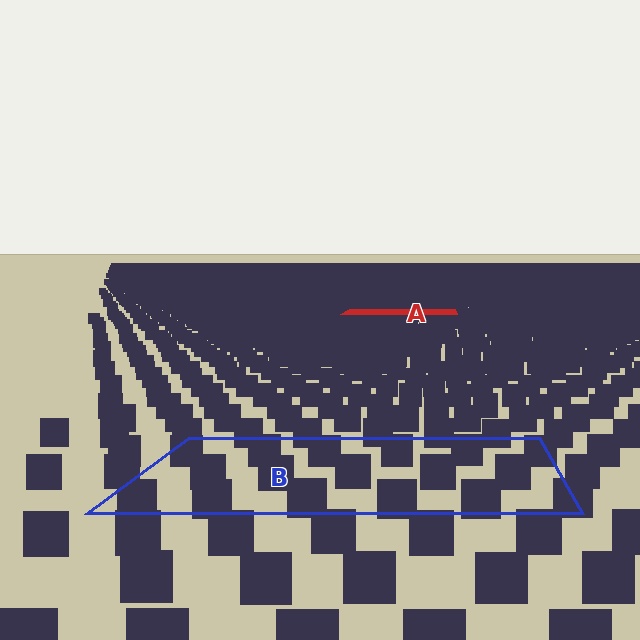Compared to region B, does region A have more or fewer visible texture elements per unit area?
Region A has more texture elements per unit area — they are packed more densely because it is farther away.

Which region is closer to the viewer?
Region B is closer. The texture elements there are larger and more spread out.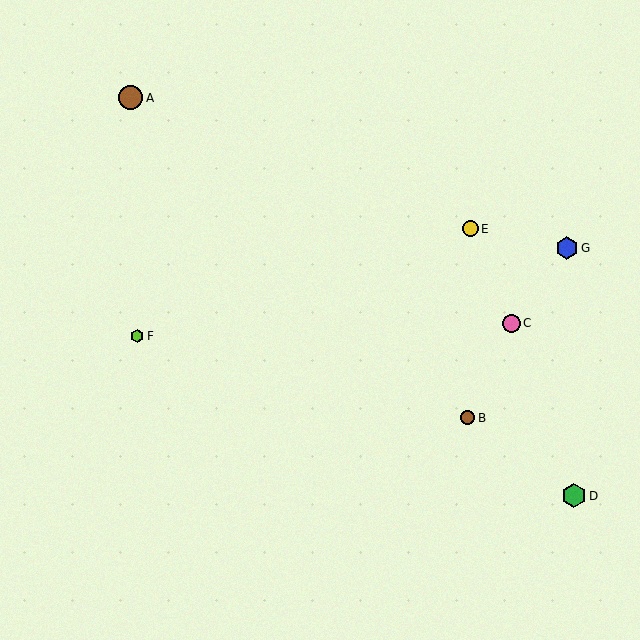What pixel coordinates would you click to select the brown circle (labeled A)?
Click at (131, 98) to select the brown circle A.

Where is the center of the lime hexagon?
The center of the lime hexagon is at (137, 336).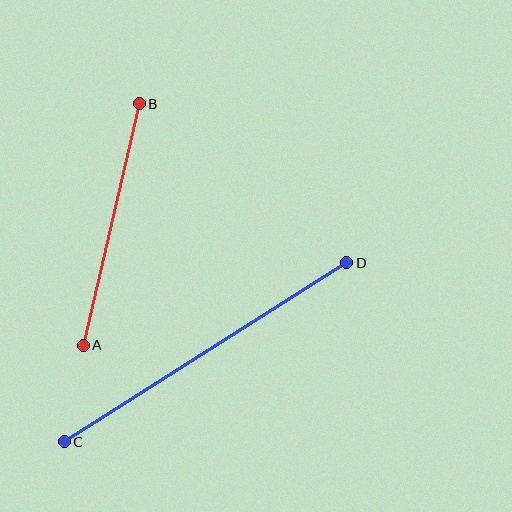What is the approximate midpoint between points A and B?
The midpoint is at approximately (111, 224) pixels.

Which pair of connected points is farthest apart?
Points C and D are farthest apart.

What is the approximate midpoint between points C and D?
The midpoint is at approximately (206, 352) pixels.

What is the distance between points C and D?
The distance is approximately 334 pixels.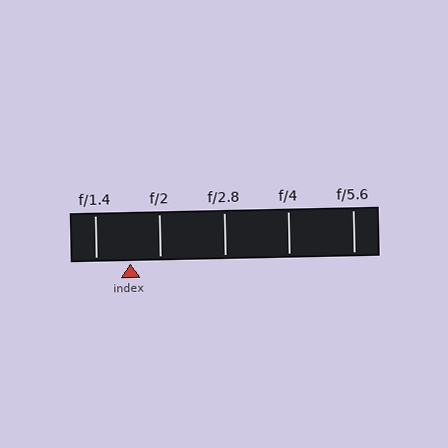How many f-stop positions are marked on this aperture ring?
There are 5 f-stop positions marked.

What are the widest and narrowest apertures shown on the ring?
The widest aperture shown is f/1.4 and the narrowest is f/5.6.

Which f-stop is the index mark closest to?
The index mark is closest to f/2.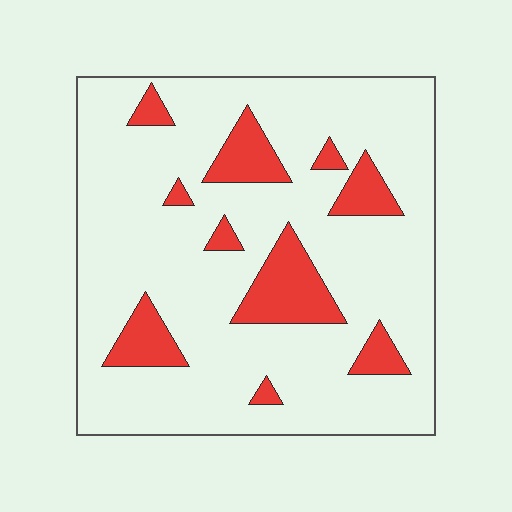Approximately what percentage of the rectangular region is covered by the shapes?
Approximately 15%.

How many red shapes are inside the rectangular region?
10.